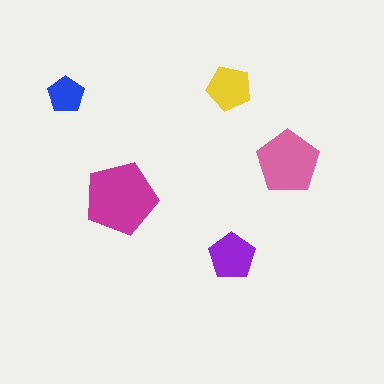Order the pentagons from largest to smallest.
the magenta one, the pink one, the purple one, the yellow one, the blue one.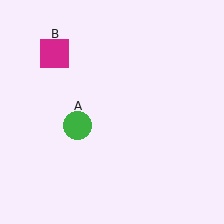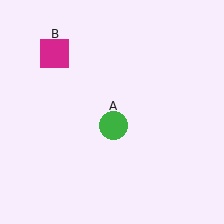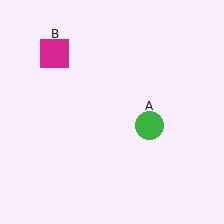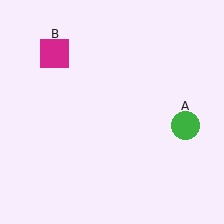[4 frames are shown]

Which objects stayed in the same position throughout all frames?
Magenta square (object B) remained stationary.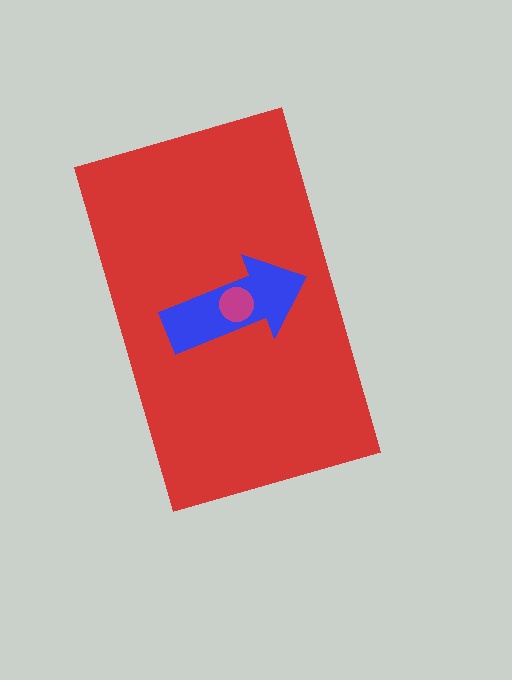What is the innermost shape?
The magenta circle.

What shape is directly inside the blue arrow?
The magenta circle.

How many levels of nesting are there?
3.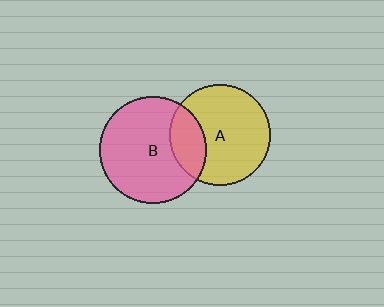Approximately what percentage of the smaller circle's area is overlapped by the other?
Approximately 25%.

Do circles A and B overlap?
Yes.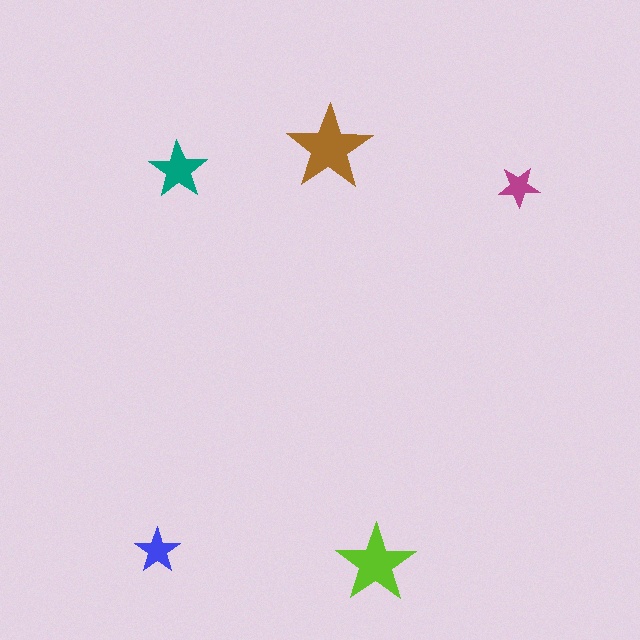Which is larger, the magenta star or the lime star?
The lime one.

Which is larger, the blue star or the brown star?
The brown one.